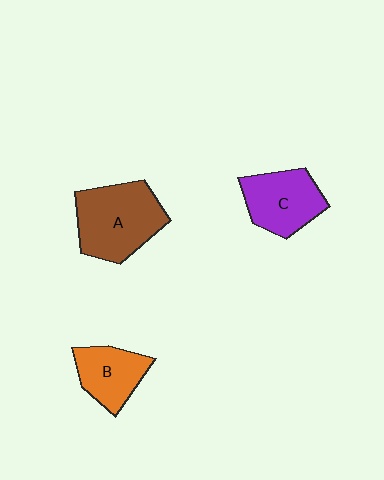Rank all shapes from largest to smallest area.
From largest to smallest: A (brown), C (purple), B (orange).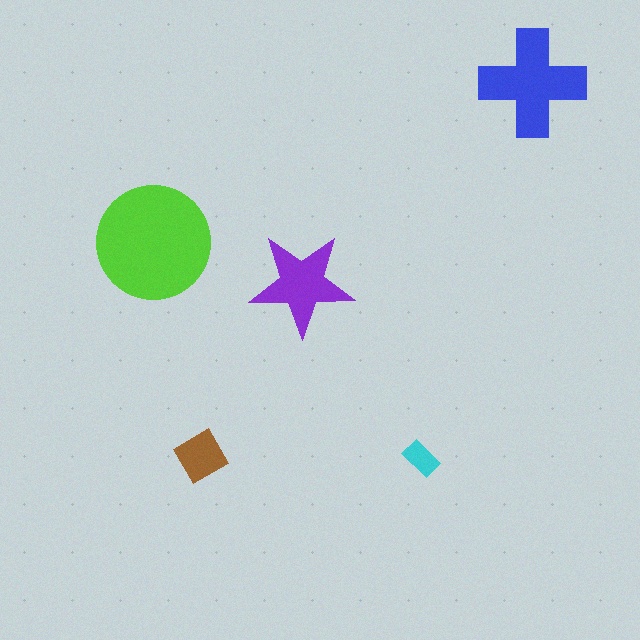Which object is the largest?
The lime circle.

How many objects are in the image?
There are 5 objects in the image.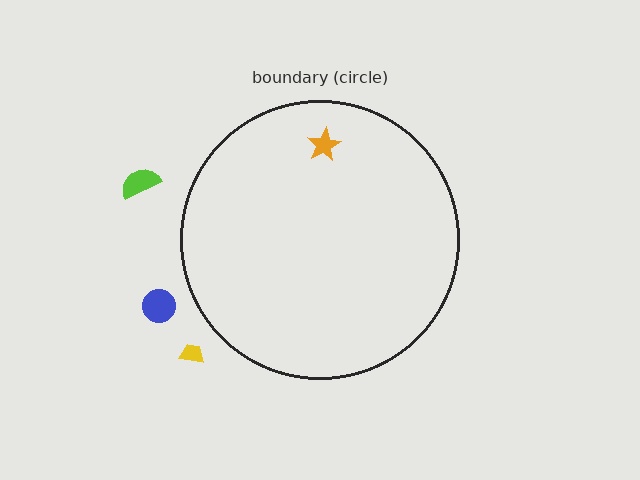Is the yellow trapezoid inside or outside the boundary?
Outside.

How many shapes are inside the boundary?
1 inside, 3 outside.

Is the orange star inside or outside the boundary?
Inside.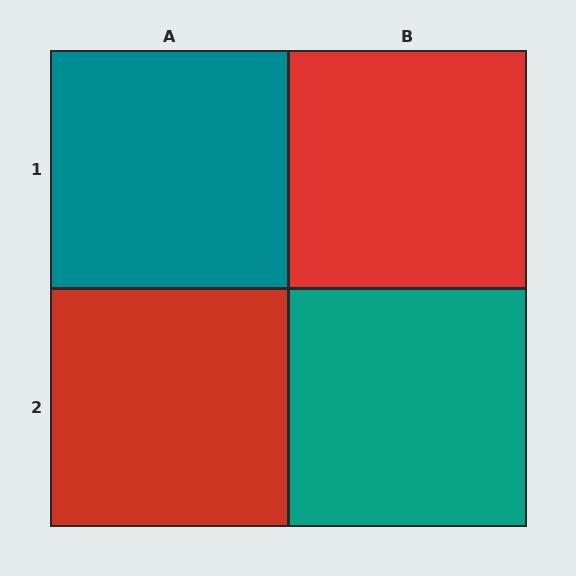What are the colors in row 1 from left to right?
Teal, red.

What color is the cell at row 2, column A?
Red.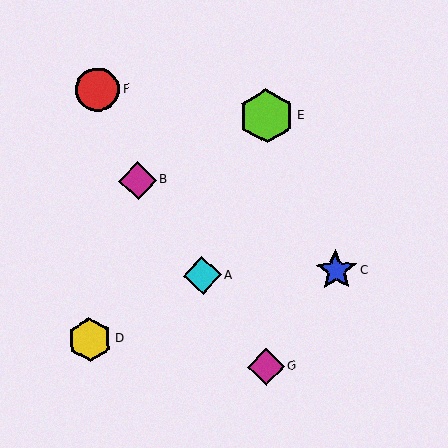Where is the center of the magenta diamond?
The center of the magenta diamond is at (266, 367).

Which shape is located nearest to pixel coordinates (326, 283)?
The blue star (labeled C) at (336, 270) is nearest to that location.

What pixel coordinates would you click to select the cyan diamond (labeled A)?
Click at (203, 276) to select the cyan diamond A.